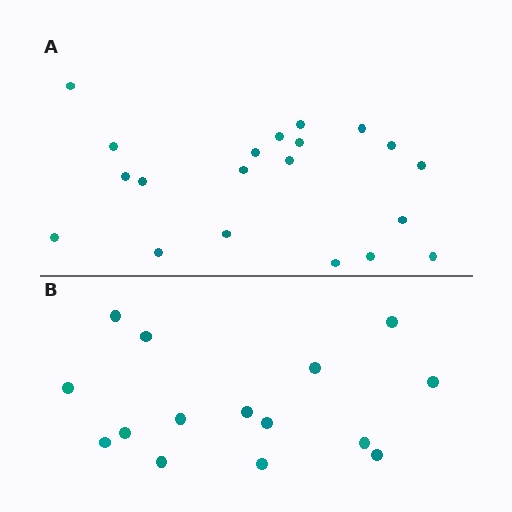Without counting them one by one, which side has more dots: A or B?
Region A (the top region) has more dots.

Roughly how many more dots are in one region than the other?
Region A has about 5 more dots than region B.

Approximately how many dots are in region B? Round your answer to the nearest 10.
About 20 dots. (The exact count is 15, which rounds to 20.)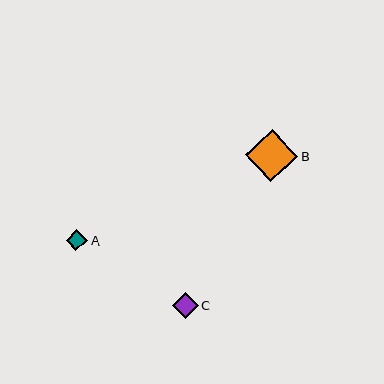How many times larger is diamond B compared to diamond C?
Diamond B is approximately 2.0 times the size of diamond C.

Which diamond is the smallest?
Diamond A is the smallest with a size of approximately 21 pixels.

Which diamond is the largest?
Diamond B is the largest with a size of approximately 52 pixels.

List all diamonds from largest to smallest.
From largest to smallest: B, C, A.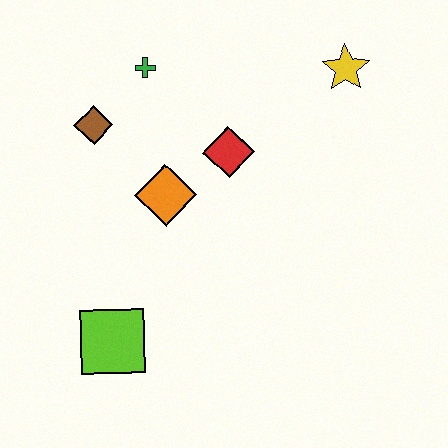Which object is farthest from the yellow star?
The lime square is farthest from the yellow star.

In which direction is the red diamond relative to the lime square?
The red diamond is above the lime square.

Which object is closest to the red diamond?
The orange diamond is closest to the red diamond.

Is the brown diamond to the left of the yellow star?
Yes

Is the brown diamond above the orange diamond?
Yes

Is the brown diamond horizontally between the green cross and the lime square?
No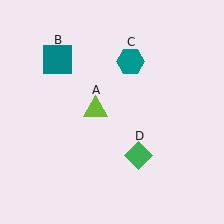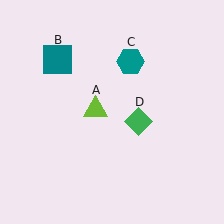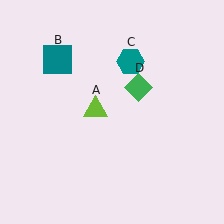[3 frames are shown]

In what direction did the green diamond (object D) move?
The green diamond (object D) moved up.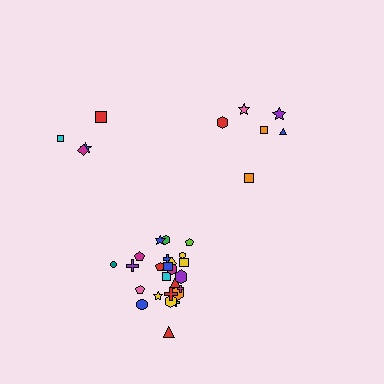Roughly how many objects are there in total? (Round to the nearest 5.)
Roughly 35 objects in total.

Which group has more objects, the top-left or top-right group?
The top-right group.